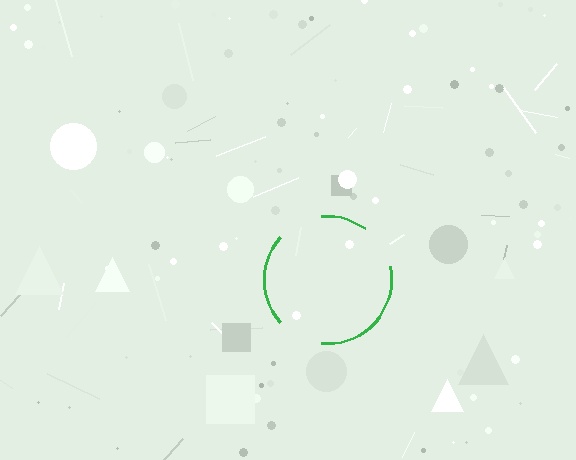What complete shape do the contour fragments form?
The contour fragments form a circle.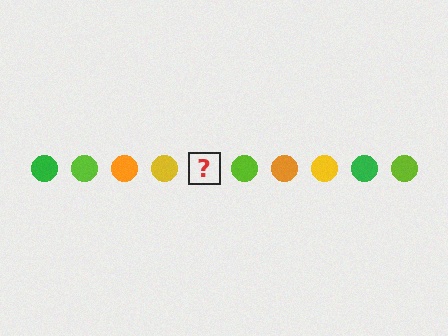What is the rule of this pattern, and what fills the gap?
The rule is that the pattern cycles through green, lime, orange, yellow circles. The gap should be filled with a green circle.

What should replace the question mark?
The question mark should be replaced with a green circle.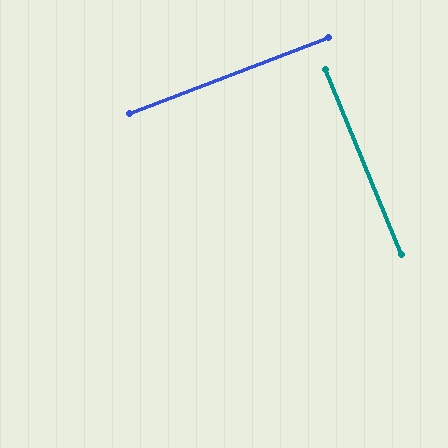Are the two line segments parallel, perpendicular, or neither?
Perpendicular — they meet at approximately 89°.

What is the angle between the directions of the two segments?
Approximately 89 degrees.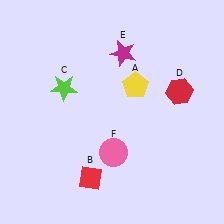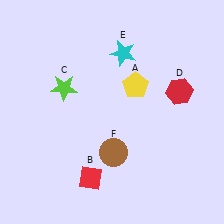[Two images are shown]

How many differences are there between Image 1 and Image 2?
There are 2 differences between the two images.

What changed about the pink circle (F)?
In Image 1, F is pink. In Image 2, it changed to brown.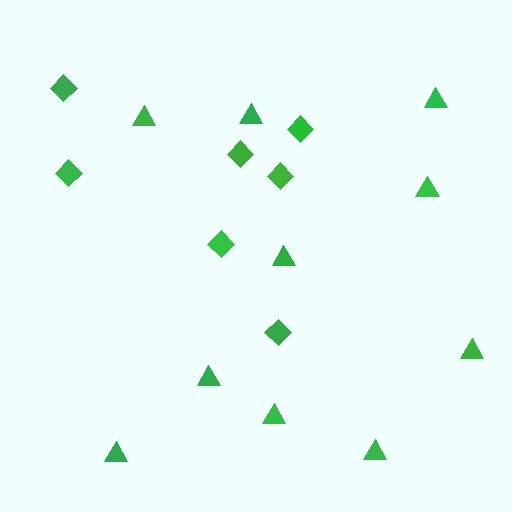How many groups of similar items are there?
There are 2 groups: one group of triangles (10) and one group of diamonds (7).